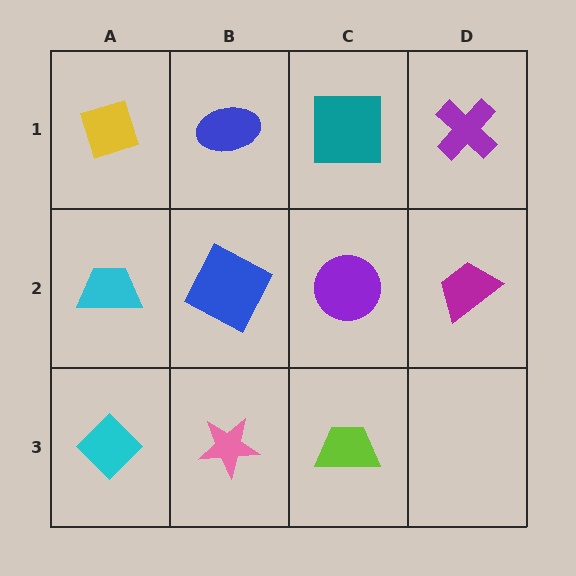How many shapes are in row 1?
4 shapes.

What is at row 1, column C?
A teal square.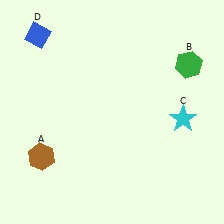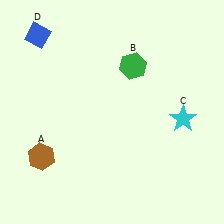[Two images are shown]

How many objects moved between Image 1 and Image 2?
1 object moved between the two images.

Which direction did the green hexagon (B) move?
The green hexagon (B) moved left.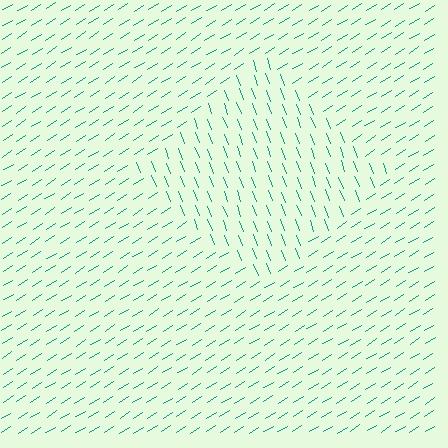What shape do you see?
I see a diamond.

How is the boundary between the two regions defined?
The boundary is defined purely by a change in line orientation (approximately 79 degrees difference). All lines are the same color and thickness.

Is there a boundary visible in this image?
Yes, there is a texture boundary formed by a change in line orientation.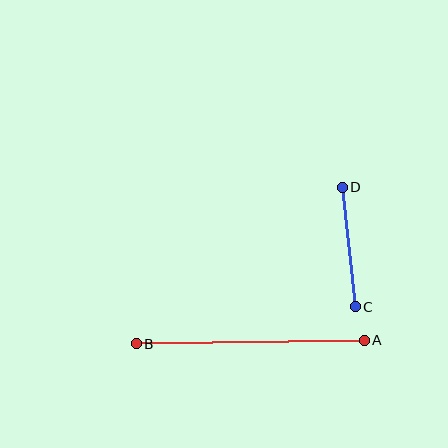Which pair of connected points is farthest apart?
Points A and B are farthest apart.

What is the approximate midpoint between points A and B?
The midpoint is at approximately (250, 342) pixels.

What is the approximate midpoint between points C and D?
The midpoint is at approximately (349, 247) pixels.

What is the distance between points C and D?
The distance is approximately 121 pixels.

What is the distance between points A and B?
The distance is approximately 228 pixels.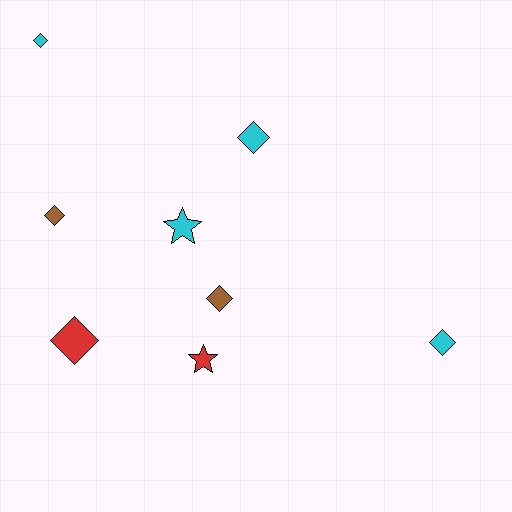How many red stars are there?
There is 1 red star.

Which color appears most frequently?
Cyan, with 4 objects.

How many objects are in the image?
There are 8 objects.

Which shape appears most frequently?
Diamond, with 6 objects.